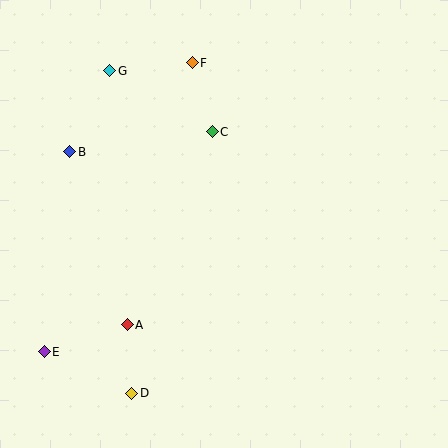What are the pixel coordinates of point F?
Point F is at (192, 63).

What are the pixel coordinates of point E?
Point E is at (44, 352).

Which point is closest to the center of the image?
Point C at (212, 132) is closest to the center.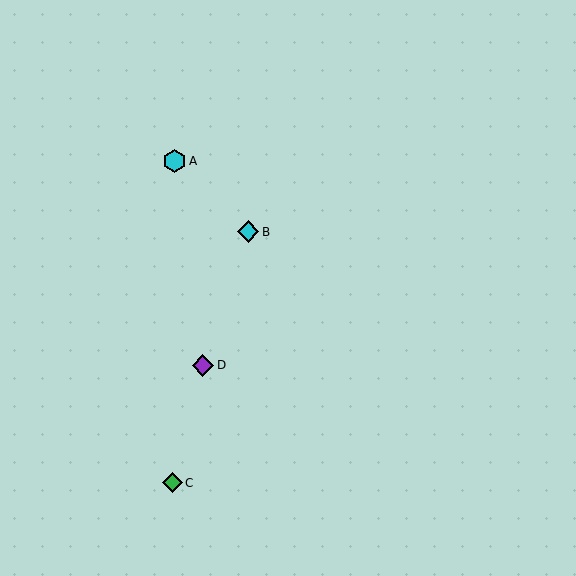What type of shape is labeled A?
Shape A is a cyan hexagon.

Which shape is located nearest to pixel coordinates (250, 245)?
The cyan diamond (labeled B) at (248, 232) is nearest to that location.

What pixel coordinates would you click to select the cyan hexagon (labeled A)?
Click at (174, 161) to select the cyan hexagon A.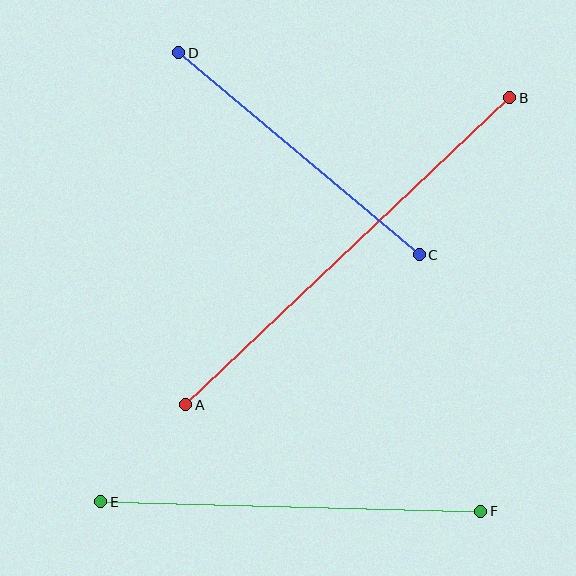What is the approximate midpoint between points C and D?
The midpoint is at approximately (299, 154) pixels.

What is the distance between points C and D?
The distance is approximately 314 pixels.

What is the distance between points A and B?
The distance is approximately 446 pixels.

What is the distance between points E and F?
The distance is approximately 380 pixels.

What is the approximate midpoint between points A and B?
The midpoint is at approximately (348, 251) pixels.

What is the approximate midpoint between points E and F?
The midpoint is at approximately (291, 507) pixels.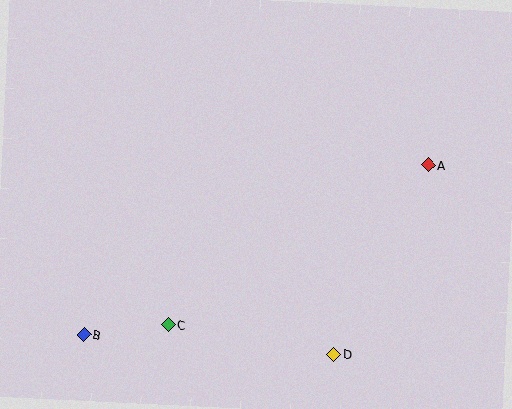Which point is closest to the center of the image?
Point C at (168, 325) is closest to the center.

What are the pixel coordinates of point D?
Point D is at (334, 354).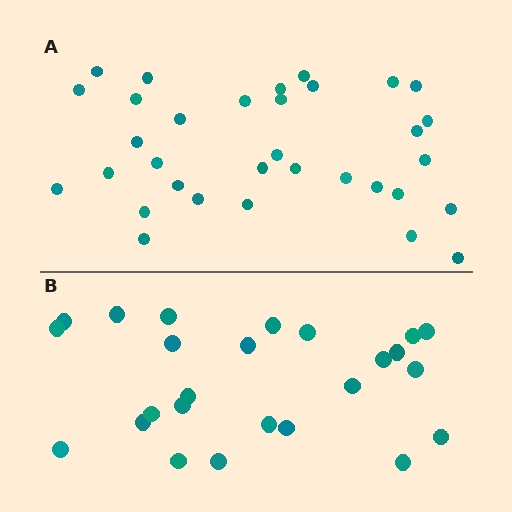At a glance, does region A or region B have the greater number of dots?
Region A (the top region) has more dots.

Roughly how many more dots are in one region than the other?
Region A has roughly 8 or so more dots than region B.